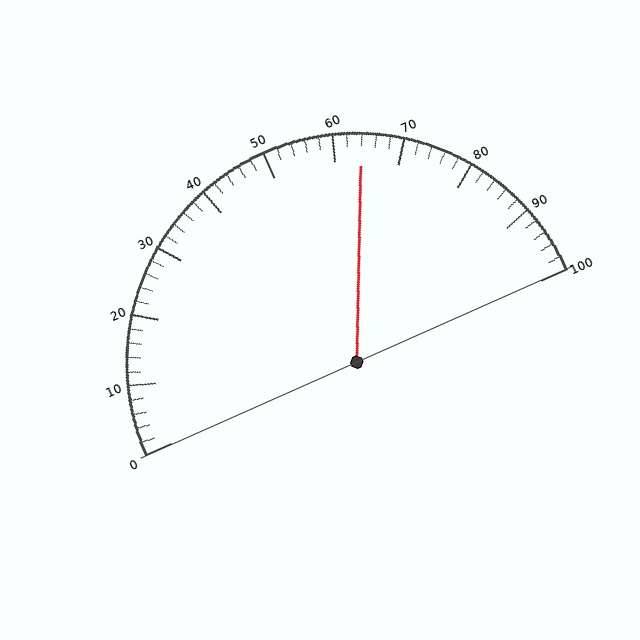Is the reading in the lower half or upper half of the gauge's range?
The reading is in the upper half of the range (0 to 100).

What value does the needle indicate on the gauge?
The needle indicates approximately 64.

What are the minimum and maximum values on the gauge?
The gauge ranges from 0 to 100.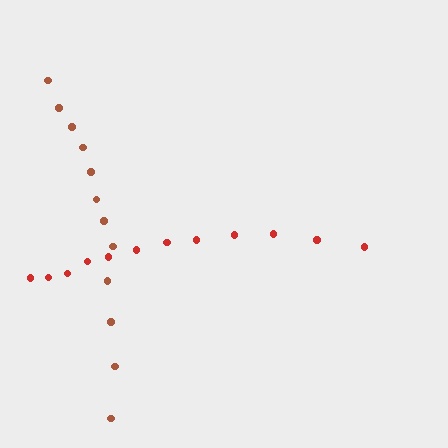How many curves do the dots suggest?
There are 2 distinct paths.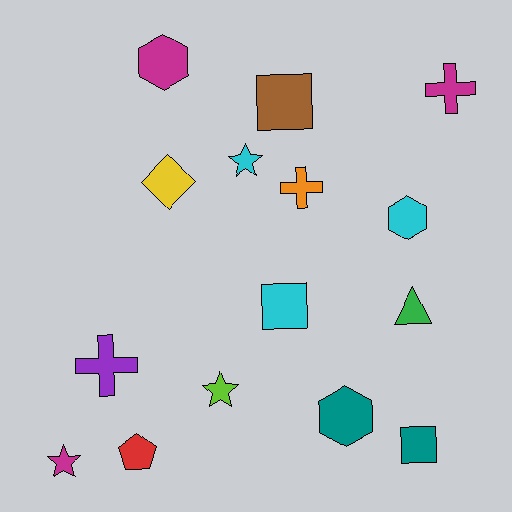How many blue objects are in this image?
There are no blue objects.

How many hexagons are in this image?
There are 3 hexagons.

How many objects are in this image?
There are 15 objects.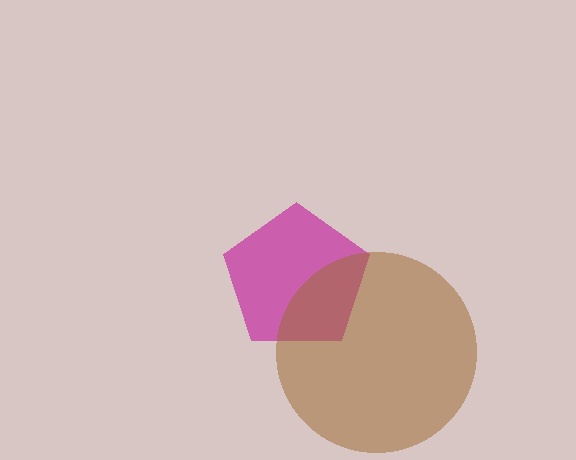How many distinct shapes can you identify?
There are 2 distinct shapes: a magenta pentagon, a brown circle.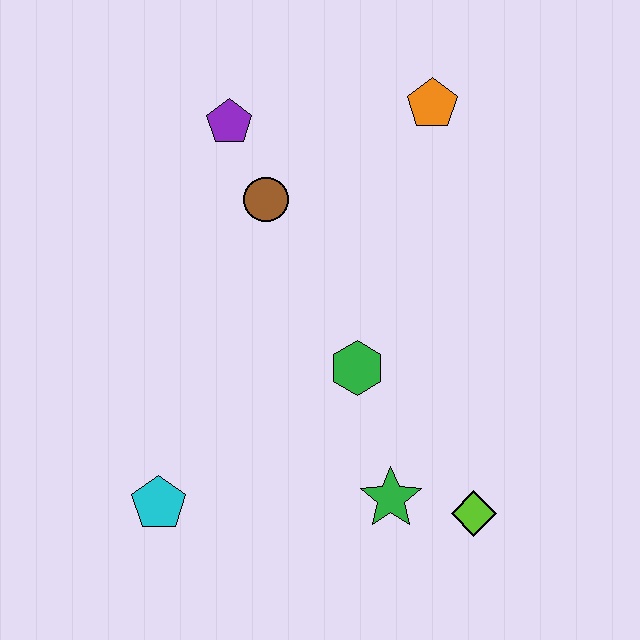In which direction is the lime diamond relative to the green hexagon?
The lime diamond is below the green hexagon.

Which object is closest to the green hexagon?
The green star is closest to the green hexagon.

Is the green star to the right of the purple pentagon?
Yes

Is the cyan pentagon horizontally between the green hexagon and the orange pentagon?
No